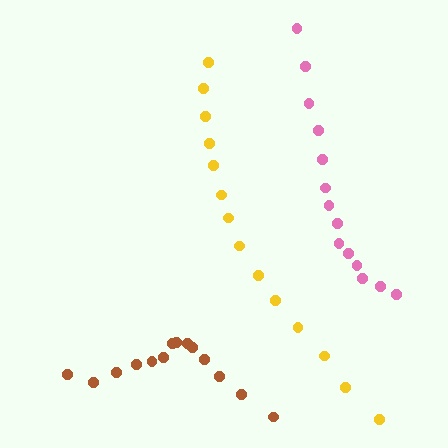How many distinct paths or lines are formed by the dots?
There are 3 distinct paths.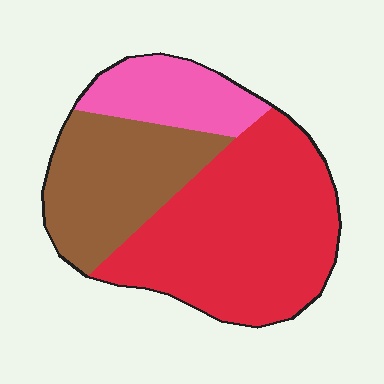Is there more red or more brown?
Red.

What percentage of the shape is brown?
Brown takes up about one third (1/3) of the shape.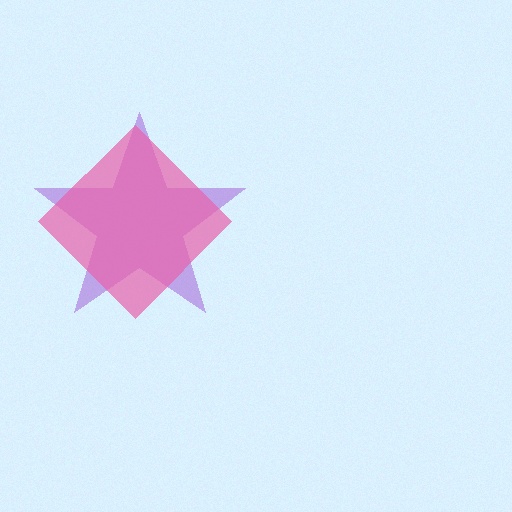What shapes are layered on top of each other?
The layered shapes are: a purple star, a pink diamond.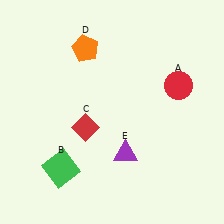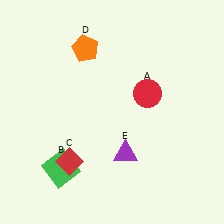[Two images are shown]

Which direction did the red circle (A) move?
The red circle (A) moved left.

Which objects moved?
The objects that moved are: the red circle (A), the red diamond (C).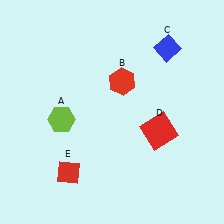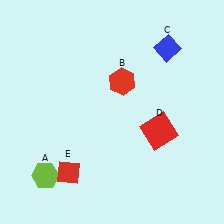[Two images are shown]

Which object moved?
The lime hexagon (A) moved down.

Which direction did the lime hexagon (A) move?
The lime hexagon (A) moved down.